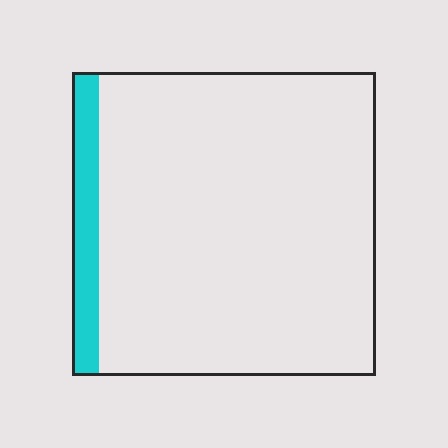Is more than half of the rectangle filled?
No.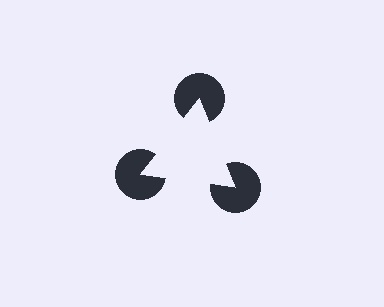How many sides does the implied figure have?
3 sides.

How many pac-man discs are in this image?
There are 3 — one at each vertex of the illusory triangle.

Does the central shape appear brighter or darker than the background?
It typically appears slightly brighter than the background, even though no actual brightness change is drawn.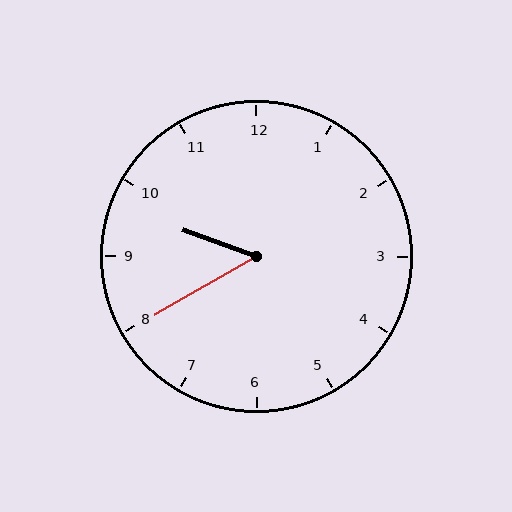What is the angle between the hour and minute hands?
Approximately 50 degrees.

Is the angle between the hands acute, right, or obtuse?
It is acute.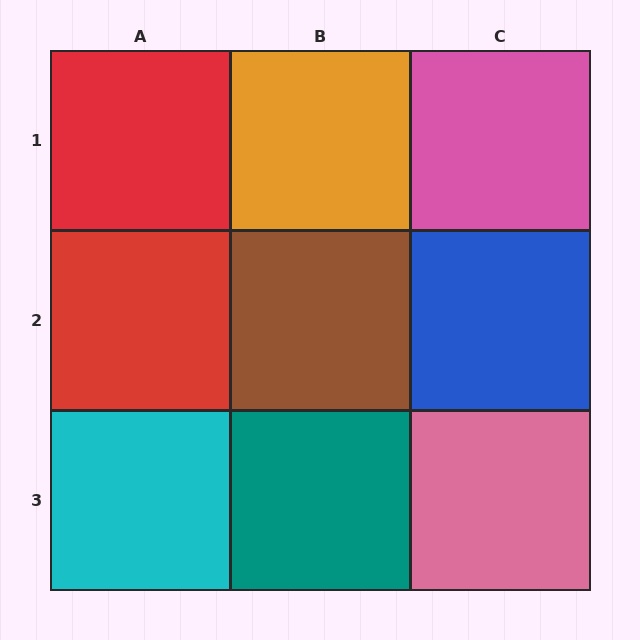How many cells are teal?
1 cell is teal.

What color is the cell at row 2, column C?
Blue.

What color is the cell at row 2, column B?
Brown.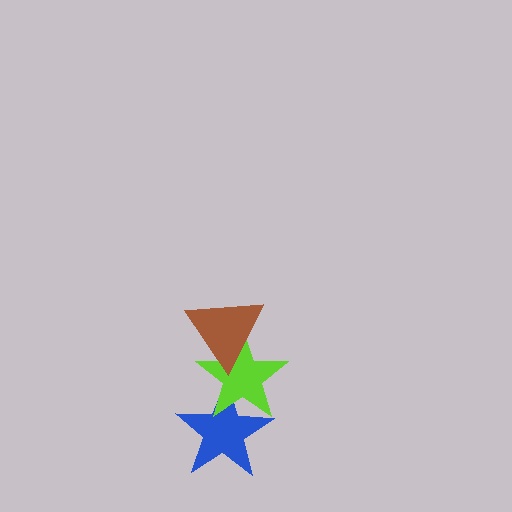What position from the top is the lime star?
The lime star is 2nd from the top.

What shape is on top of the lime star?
The brown triangle is on top of the lime star.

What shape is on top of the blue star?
The lime star is on top of the blue star.